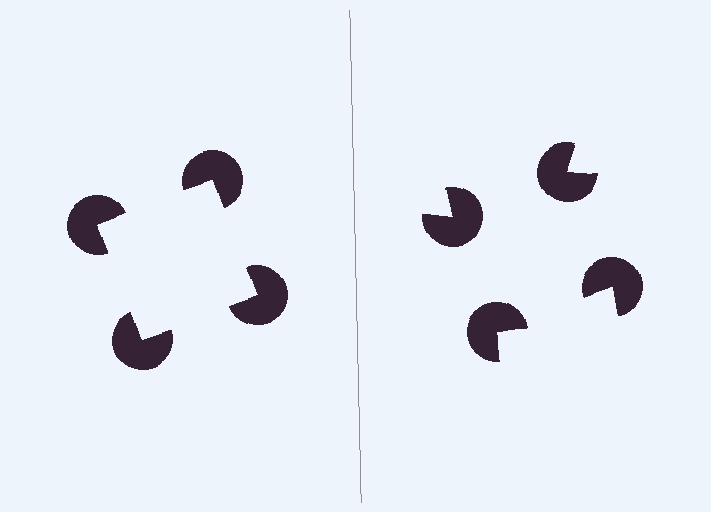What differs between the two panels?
The pac-man discs are positioned identically on both sides; only the wedge orientations differ. On the left they align to a square; on the right they are misaligned.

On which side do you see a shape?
An illusory square appears on the left side. On the right side the wedge cuts are rotated, so no coherent shape forms.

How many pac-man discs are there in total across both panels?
8 — 4 on each side.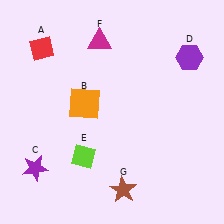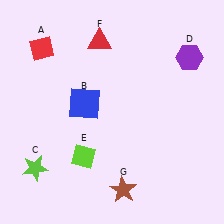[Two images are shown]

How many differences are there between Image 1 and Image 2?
There are 3 differences between the two images.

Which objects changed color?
B changed from orange to blue. C changed from purple to lime. F changed from magenta to red.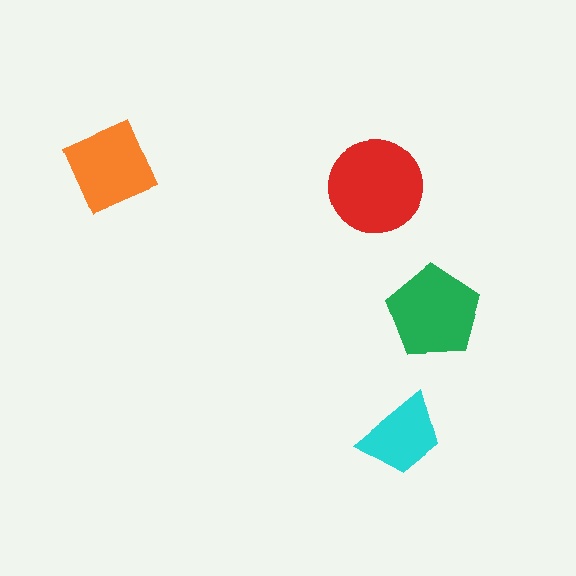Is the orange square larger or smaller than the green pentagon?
Smaller.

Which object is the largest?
The red circle.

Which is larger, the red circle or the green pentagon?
The red circle.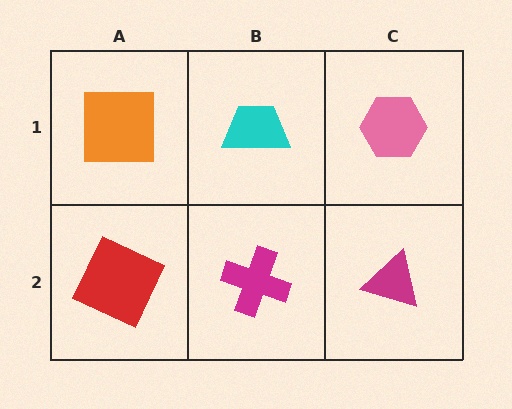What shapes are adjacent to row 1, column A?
A red square (row 2, column A), a cyan trapezoid (row 1, column B).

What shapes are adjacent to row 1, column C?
A magenta triangle (row 2, column C), a cyan trapezoid (row 1, column B).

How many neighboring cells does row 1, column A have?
2.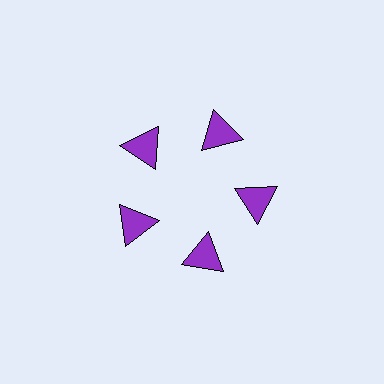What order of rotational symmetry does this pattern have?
This pattern has 5-fold rotational symmetry.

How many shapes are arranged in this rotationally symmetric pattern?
There are 5 shapes, arranged in 5 groups of 1.